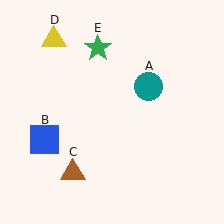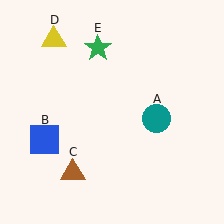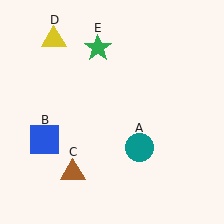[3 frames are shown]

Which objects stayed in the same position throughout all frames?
Blue square (object B) and brown triangle (object C) and yellow triangle (object D) and green star (object E) remained stationary.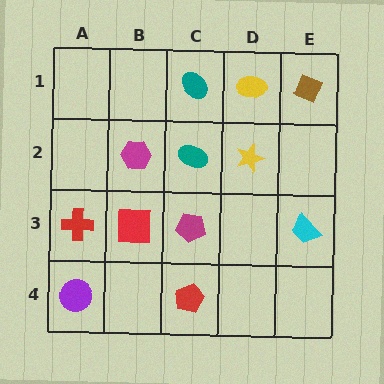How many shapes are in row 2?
3 shapes.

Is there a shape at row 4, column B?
No, that cell is empty.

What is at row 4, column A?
A purple circle.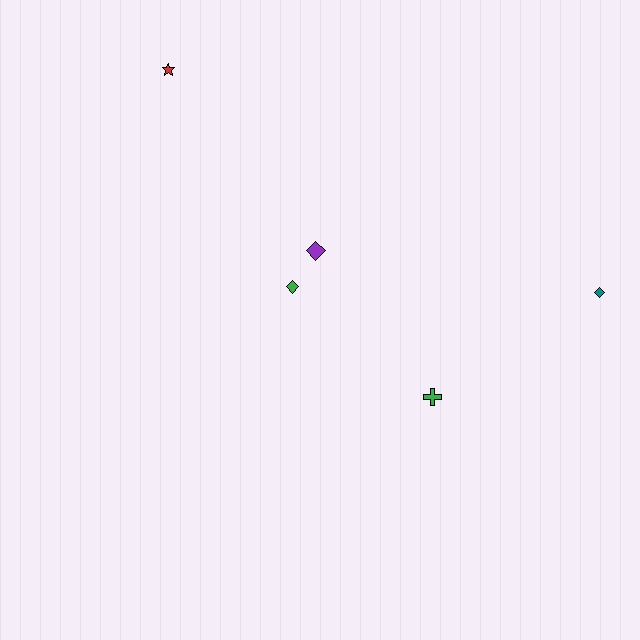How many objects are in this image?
There are 5 objects.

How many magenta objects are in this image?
There are no magenta objects.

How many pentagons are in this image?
There are no pentagons.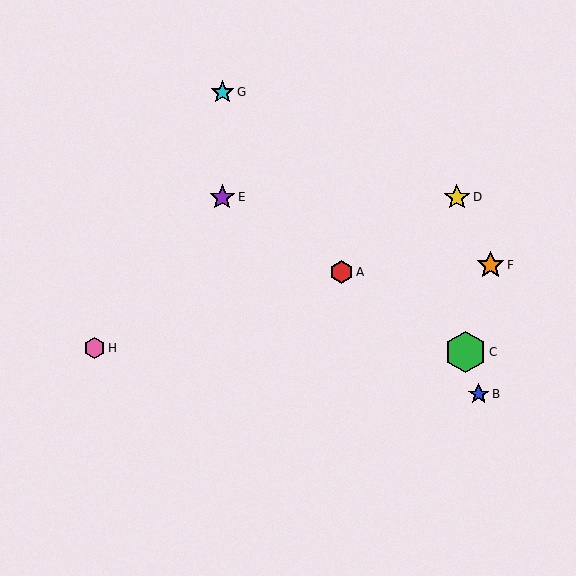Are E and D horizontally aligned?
Yes, both are at y≈197.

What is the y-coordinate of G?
Object G is at y≈92.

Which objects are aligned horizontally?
Objects D, E are aligned horizontally.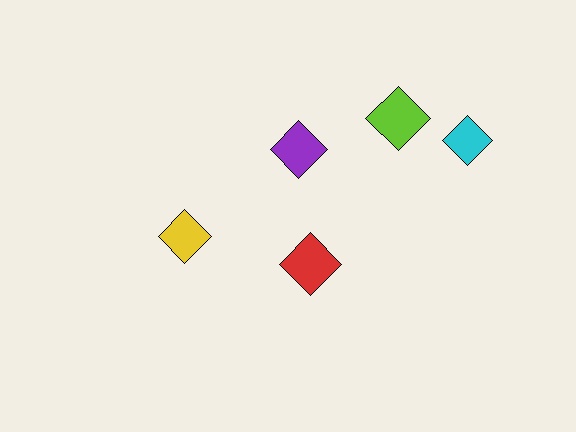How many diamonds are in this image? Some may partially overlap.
There are 5 diamonds.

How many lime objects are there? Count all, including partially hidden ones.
There is 1 lime object.